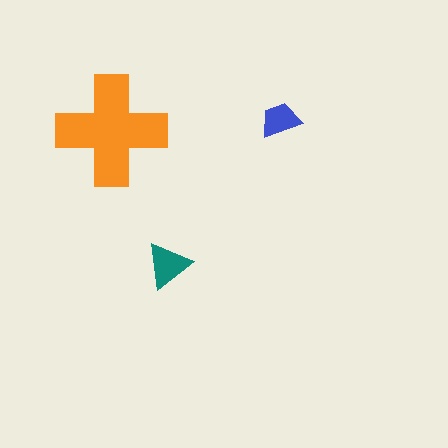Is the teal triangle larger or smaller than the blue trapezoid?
Larger.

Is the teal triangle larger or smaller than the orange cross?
Smaller.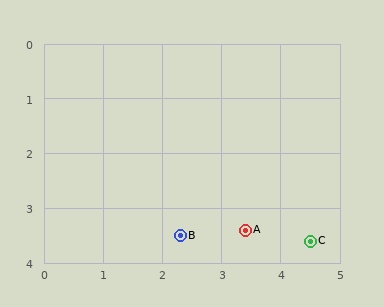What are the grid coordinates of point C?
Point C is at approximately (4.5, 3.6).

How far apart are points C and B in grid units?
Points C and B are about 2.2 grid units apart.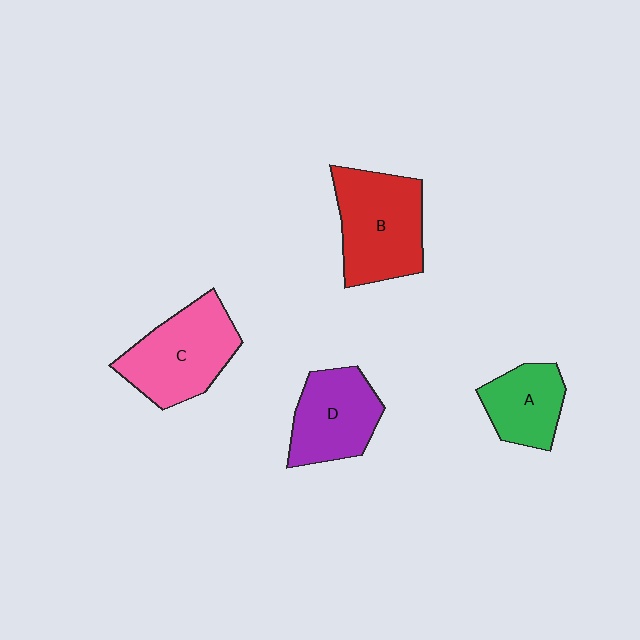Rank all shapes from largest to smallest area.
From largest to smallest: B (red), C (pink), D (purple), A (green).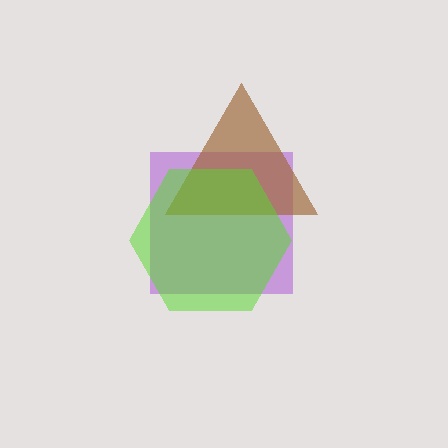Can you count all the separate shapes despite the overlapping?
Yes, there are 3 separate shapes.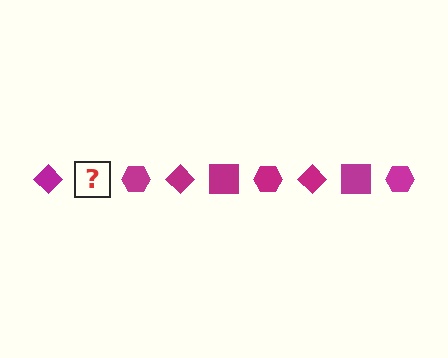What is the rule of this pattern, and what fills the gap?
The rule is that the pattern cycles through diamond, square, hexagon shapes in magenta. The gap should be filled with a magenta square.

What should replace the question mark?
The question mark should be replaced with a magenta square.